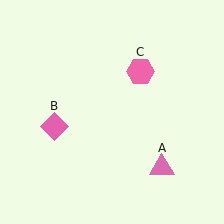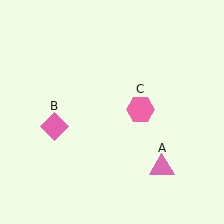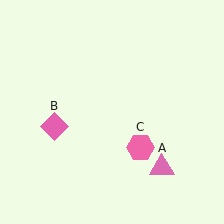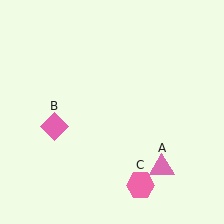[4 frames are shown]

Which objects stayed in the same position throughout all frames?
Pink triangle (object A) and pink diamond (object B) remained stationary.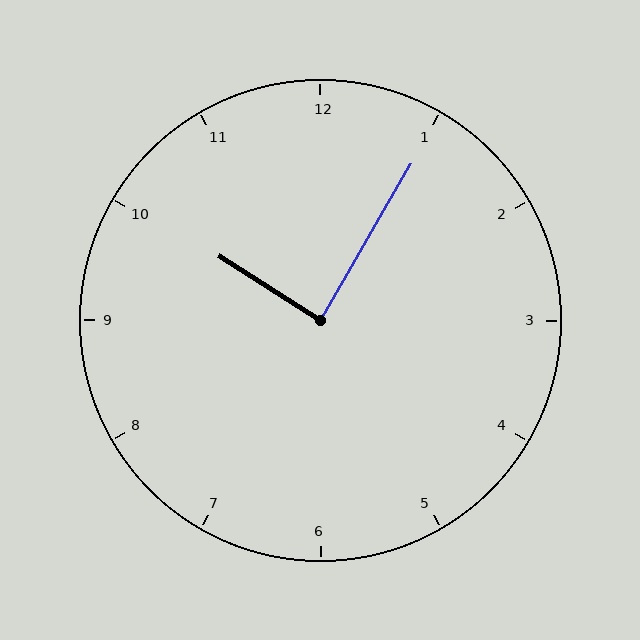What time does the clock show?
10:05.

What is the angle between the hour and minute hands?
Approximately 88 degrees.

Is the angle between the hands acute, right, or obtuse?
It is right.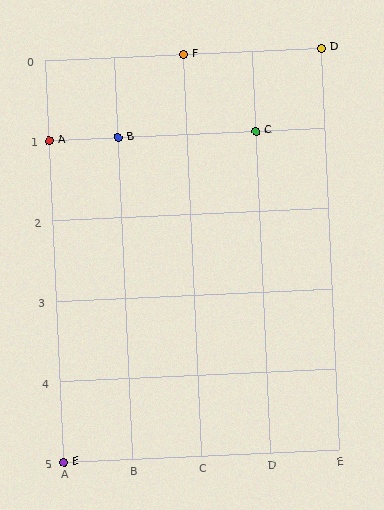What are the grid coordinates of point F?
Point F is at grid coordinates (C, 0).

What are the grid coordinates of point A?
Point A is at grid coordinates (A, 1).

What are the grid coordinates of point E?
Point E is at grid coordinates (A, 5).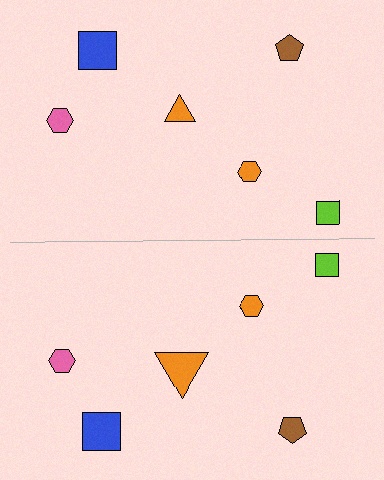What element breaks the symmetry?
The orange triangle on the bottom side has a different size than its mirror counterpart.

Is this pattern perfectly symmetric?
No, the pattern is not perfectly symmetric. The orange triangle on the bottom side has a different size than its mirror counterpart.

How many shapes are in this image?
There are 12 shapes in this image.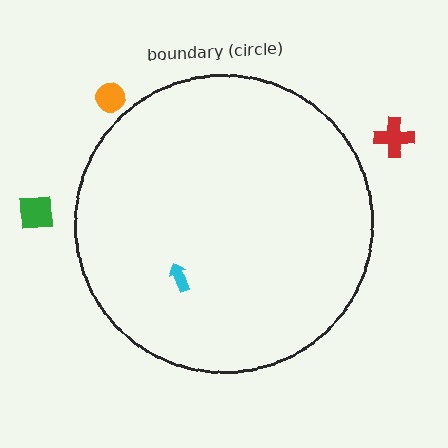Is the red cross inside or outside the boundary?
Outside.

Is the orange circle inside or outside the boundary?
Outside.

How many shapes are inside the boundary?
1 inside, 3 outside.